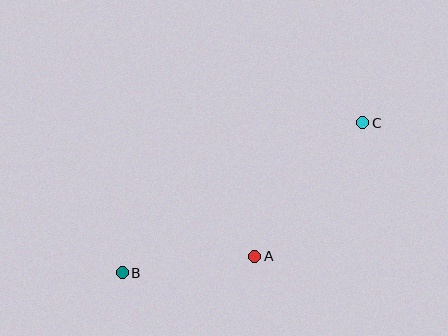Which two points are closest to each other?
Points A and B are closest to each other.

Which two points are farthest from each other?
Points B and C are farthest from each other.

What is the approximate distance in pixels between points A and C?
The distance between A and C is approximately 172 pixels.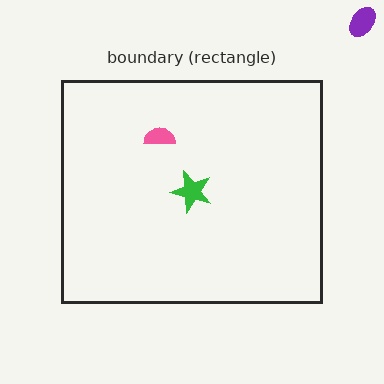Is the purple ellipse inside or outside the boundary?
Outside.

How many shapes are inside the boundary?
2 inside, 1 outside.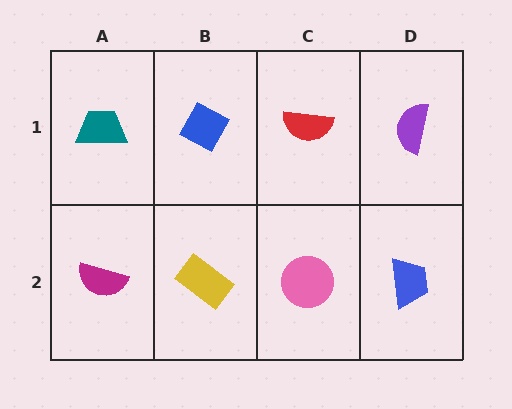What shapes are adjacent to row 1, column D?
A blue trapezoid (row 2, column D), a red semicircle (row 1, column C).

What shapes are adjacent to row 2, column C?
A red semicircle (row 1, column C), a yellow rectangle (row 2, column B), a blue trapezoid (row 2, column D).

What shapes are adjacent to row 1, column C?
A pink circle (row 2, column C), a blue diamond (row 1, column B), a purple semicircle (row 1, column D).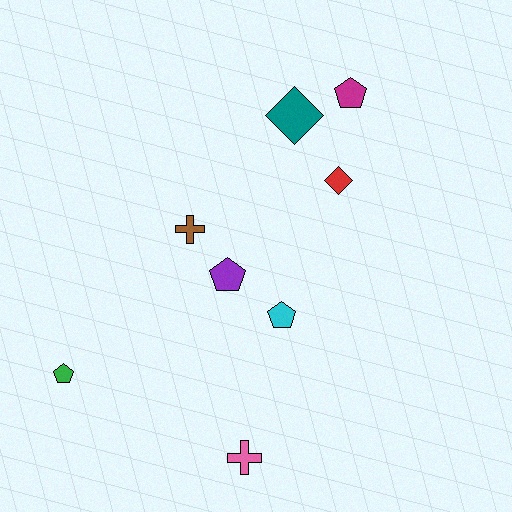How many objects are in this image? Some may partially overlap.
There are 8 objects.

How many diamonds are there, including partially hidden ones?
There are 2 diamonds.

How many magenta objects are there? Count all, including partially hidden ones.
There is 1 magenta object.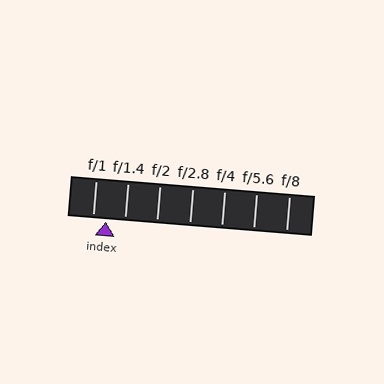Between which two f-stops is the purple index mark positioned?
The index mark is between f/1 and f/1.4.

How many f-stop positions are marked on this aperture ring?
There are 7 f-stop positions marked.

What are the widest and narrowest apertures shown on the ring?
The widest aperture shown is f/1 and the narrowest is f/8.